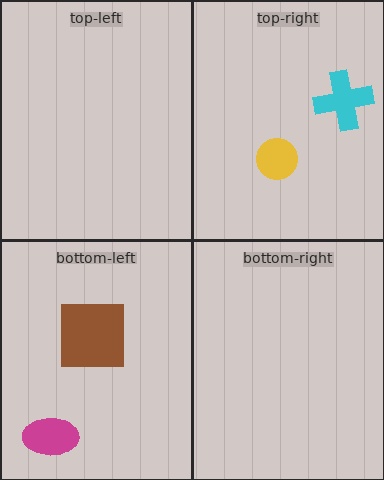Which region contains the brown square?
The bottom-left region.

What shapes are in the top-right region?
The yellow circle, the cyan cross.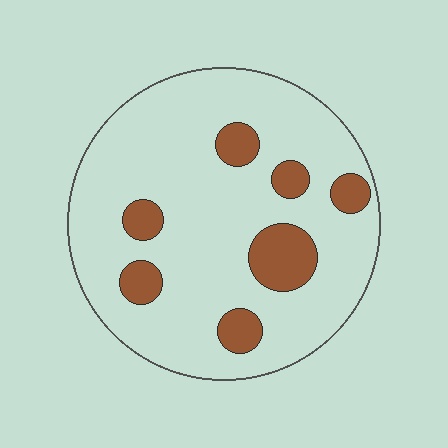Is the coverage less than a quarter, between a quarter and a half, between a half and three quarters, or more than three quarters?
Less than a quarter.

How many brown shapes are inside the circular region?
7.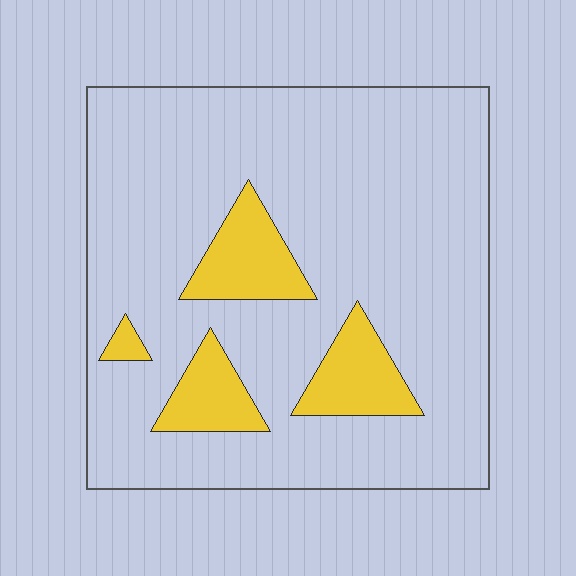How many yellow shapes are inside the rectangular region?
4.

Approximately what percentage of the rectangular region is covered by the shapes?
Approximately 15%.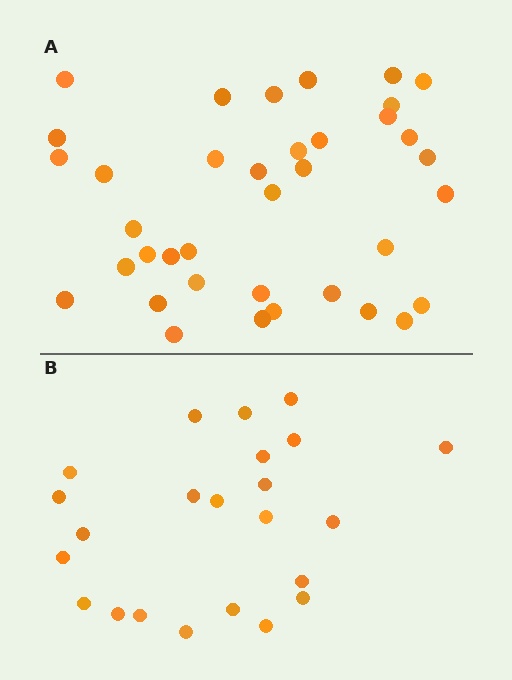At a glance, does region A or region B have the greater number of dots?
Region A (the top region) has more dots.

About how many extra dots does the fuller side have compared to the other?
Region A has approximately 15 more dots than region B.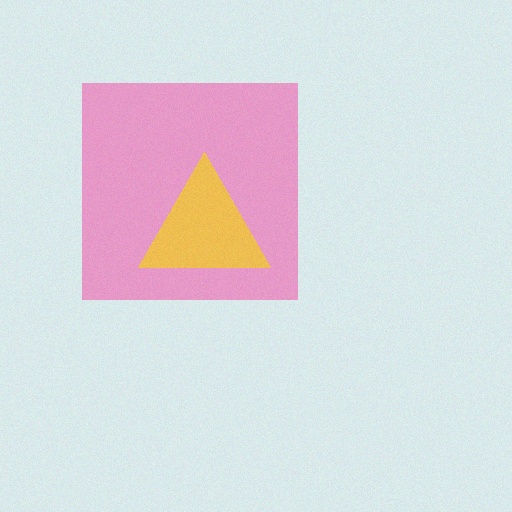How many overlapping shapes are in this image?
There are 2 overlapping shapes in the image.